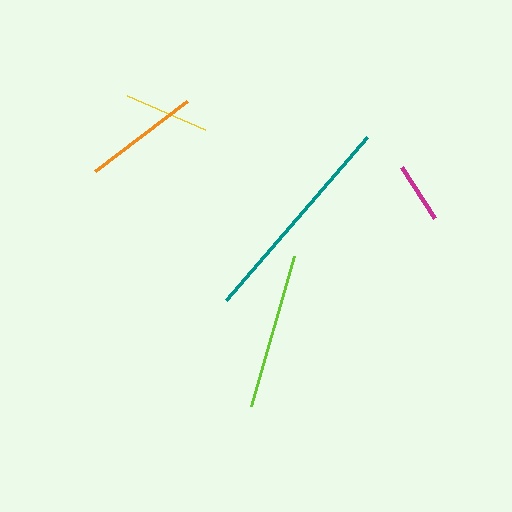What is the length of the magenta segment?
The magenta segment is approximately 61 pixels long.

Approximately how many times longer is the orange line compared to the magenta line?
The orange line is approximately 1.9 times the length of the magenta line.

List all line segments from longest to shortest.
From longest to shortest: teal, lime, orange, yellow, magenta.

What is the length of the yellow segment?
The yellow segment is approximately 85 pixels long.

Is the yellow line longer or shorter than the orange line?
The orange line is longer than the yellow line.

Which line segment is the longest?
The teal line is the longest at approximately 216 pixels.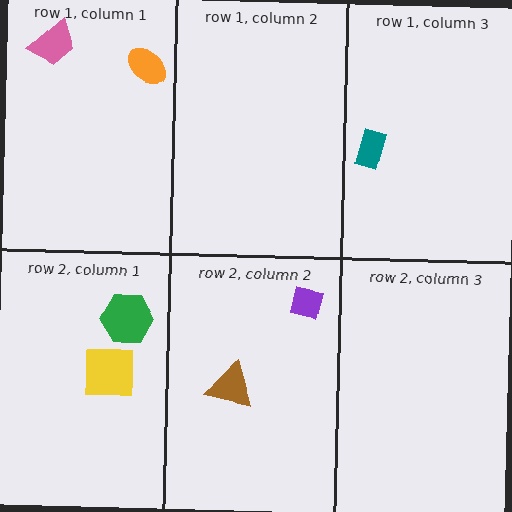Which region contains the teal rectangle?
The row 1, column 3 region.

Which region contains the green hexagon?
The row 2, column 1 region.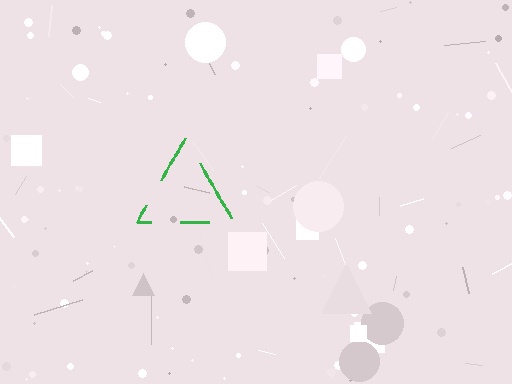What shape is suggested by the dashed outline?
The dashed outline suggests a triangle.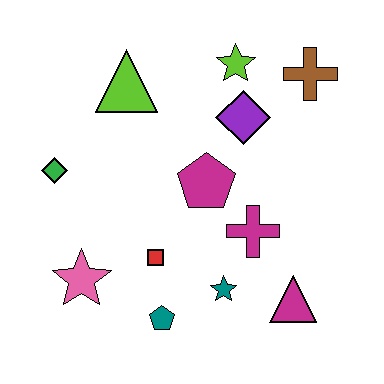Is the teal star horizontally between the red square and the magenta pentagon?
No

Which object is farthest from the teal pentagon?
The brown cross is farthest from the teal pentagon.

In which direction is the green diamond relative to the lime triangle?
The green diamond is below the lime triangle.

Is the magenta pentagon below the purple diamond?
Yes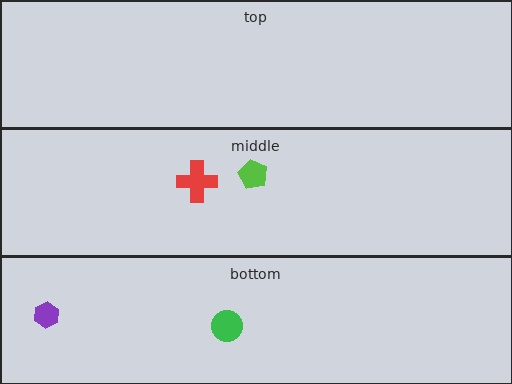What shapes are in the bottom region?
The purple hexagon, the green circle.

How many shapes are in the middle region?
2.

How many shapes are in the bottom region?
2.